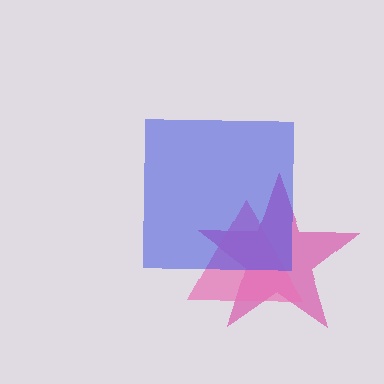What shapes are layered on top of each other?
The layered shapes are: a magenta star, a pink triangle, a blue square.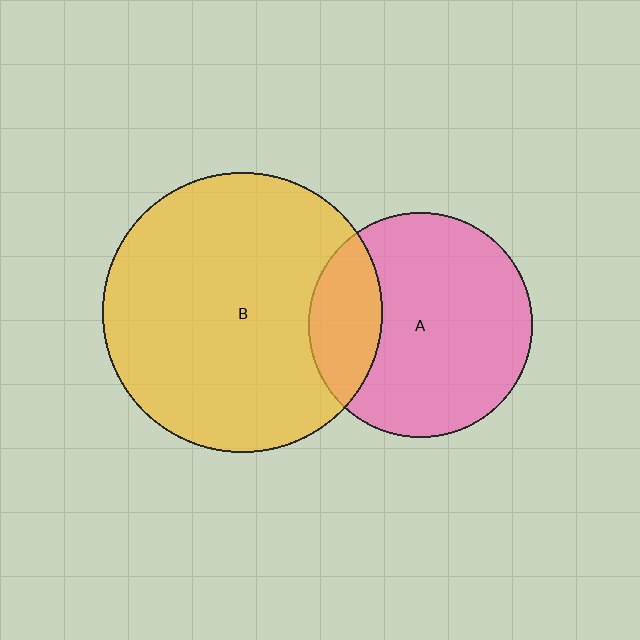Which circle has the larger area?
Circle B (yellow).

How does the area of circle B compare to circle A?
Approximately 1.6 times.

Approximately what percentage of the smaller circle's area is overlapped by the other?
Approximately 25%.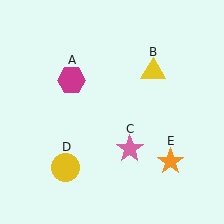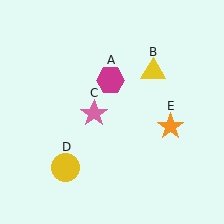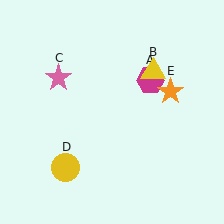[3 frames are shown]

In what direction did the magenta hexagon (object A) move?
The magenta hexagon (object A) moved right.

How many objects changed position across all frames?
3 objects changed position: magenta hexagon (object A), pink star (object C), orange star (object E).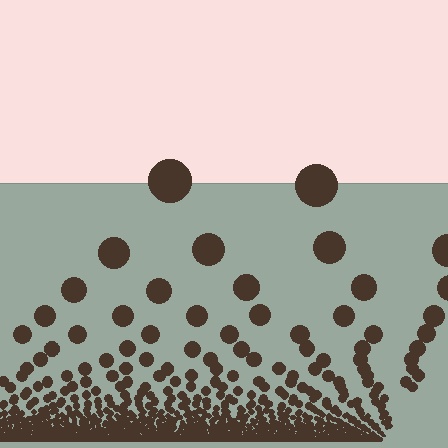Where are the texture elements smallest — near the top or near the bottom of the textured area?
Near the bottom.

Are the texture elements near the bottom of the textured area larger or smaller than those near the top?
Smaller. The gradient is inverted — elements near the bottom are smaller and denser.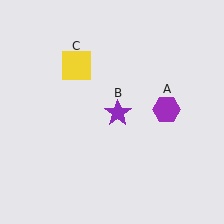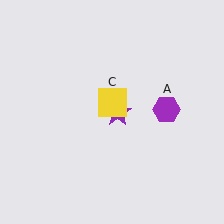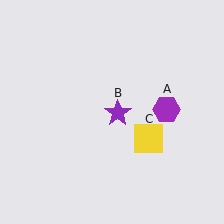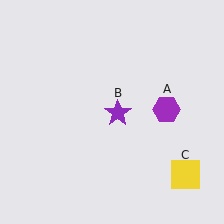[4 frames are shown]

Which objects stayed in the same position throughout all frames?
Purple hexagon (object A) and purple star (object B) remained stationary.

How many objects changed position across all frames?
1 object changed position: yellow square (object C).